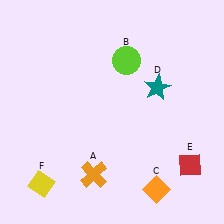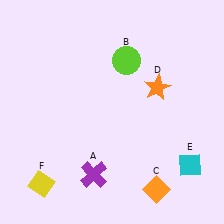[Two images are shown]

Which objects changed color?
A changed from orange to purple. D changed from teal to orange. E changed from red to cyan.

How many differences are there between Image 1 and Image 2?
There are 3 differences between the two images.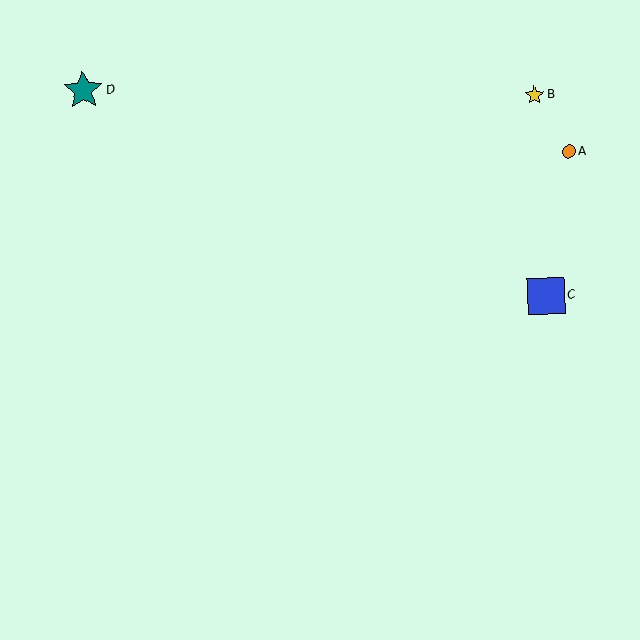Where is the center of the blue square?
The center of the blue square is at (546, 296).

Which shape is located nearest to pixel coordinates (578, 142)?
The orange circle (labeled A) at (569, 151) is nearest to that location.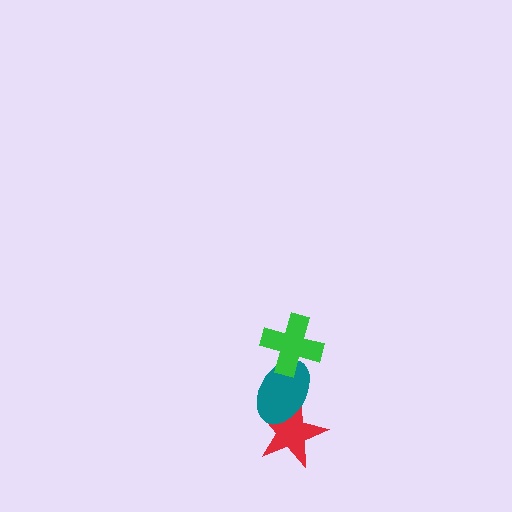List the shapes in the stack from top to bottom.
From top to bottom: the green cross, the teal ellipse, the red star.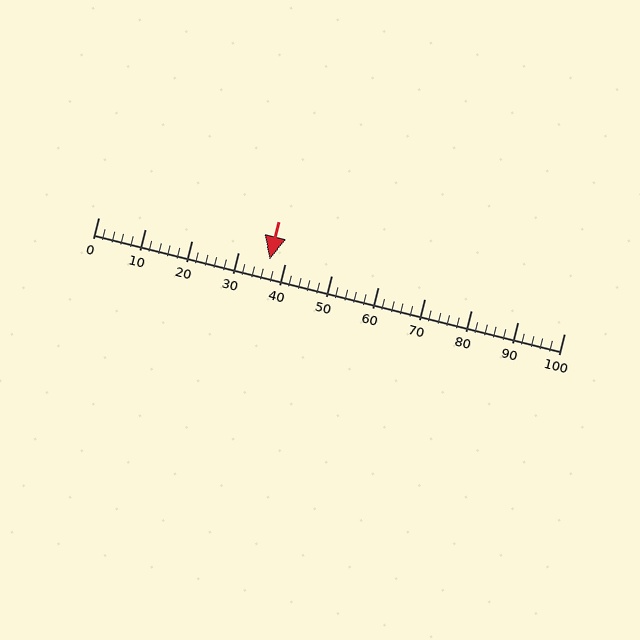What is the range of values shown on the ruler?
The ruler shows values from 0 to 100.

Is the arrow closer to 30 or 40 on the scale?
The arrow is closer to 40.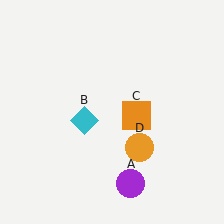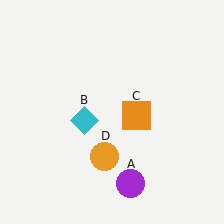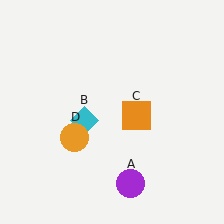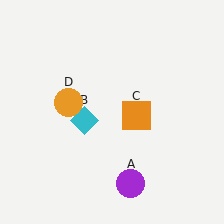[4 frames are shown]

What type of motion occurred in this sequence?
The orange circle (object D) rotated clockwise around the center of the scene.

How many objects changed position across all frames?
1 object changed position: orange circle (object D).